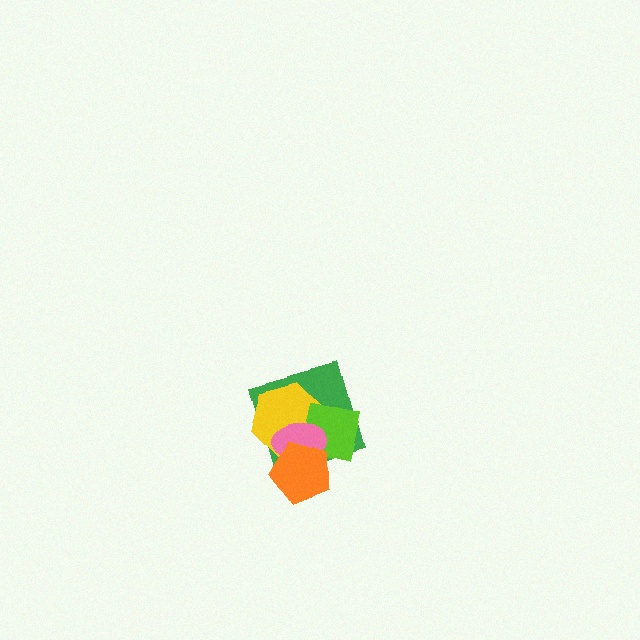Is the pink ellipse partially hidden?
Yes, it is partially covered by another shape.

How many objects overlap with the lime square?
4 objects overlap with the lime square.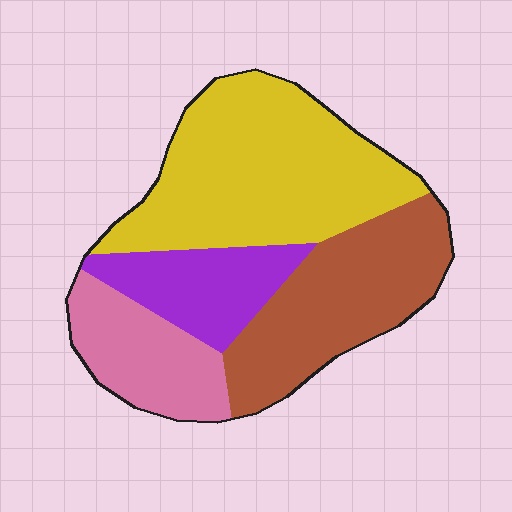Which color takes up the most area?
Yellow, at roughly 40%.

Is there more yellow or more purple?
Yellow.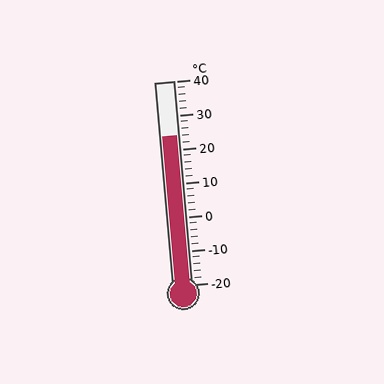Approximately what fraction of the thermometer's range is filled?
The thermometer is filled to approximately 75% of its range.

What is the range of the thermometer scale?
The thermometer scale ranges from -20°C to 40°C.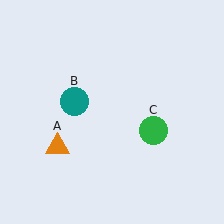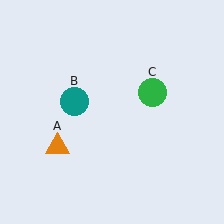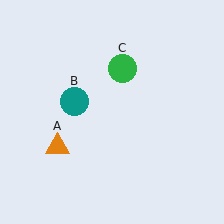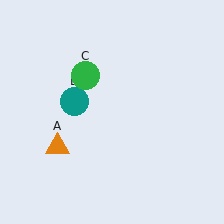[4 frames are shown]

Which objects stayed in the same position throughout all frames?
Orange triangle (object A) and teal circle (object B) remained stationary.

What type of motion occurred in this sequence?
The green circle (object C) rotated counterclockwise around the center of the scene.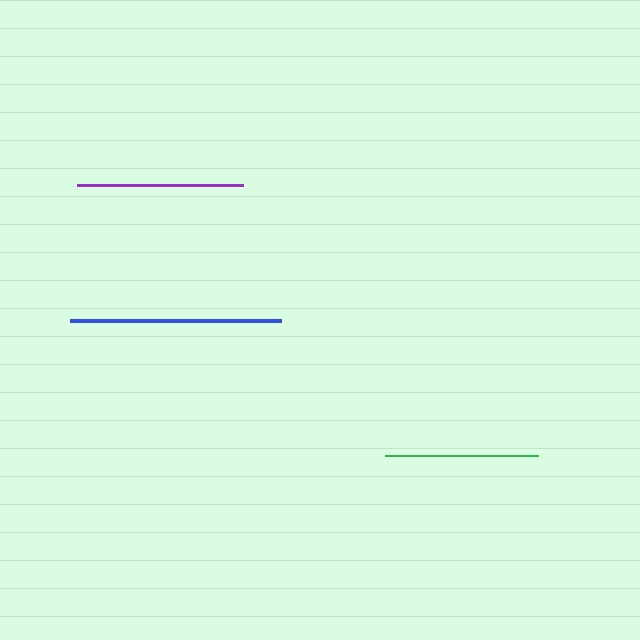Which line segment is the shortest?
The green line is the shortest at approximately 153 pixels.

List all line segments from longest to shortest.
From longest to shortest: blue, purple, green.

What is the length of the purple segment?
The purple segment is approximately 166 pixels long.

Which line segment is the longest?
The blue line is the longest at approximately 211 pixels.